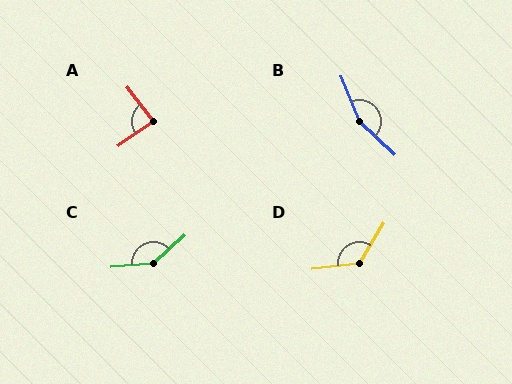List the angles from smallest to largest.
A (87°), D (128°), C (142°), B (156°).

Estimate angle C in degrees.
Approximately 142 degrees.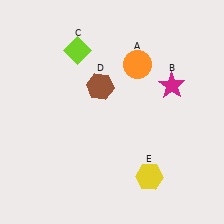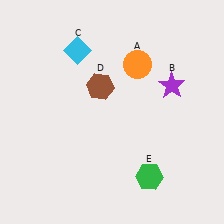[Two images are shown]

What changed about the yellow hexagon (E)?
In Image 1, E is yellow. In Image 2, it changed to green.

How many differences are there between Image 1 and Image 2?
There are 3 differences between the two images.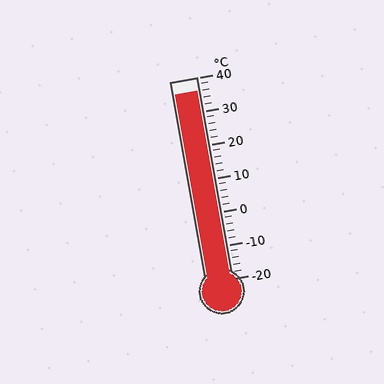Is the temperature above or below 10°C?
The temperature is above 10°C.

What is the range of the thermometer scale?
The thermometer scale ranges from -20°C to 40°C.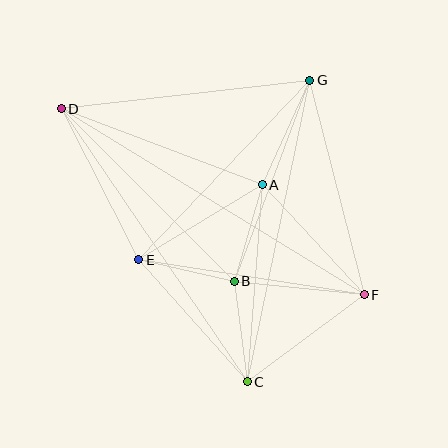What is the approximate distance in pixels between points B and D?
The distance between B and D is approximately 244 pixels.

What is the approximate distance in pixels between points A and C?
The distance between A and C is approximately 197 pixels.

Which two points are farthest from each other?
Points D and F are farthest from each other.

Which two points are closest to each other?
Points B and E are closest to each other.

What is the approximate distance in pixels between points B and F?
The distance between B and F is approximately 131 pixels.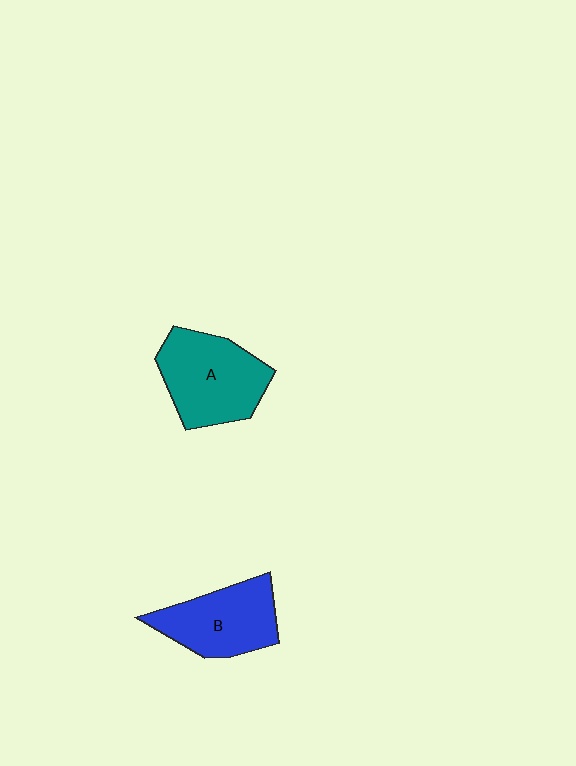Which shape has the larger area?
Shape A (teal).